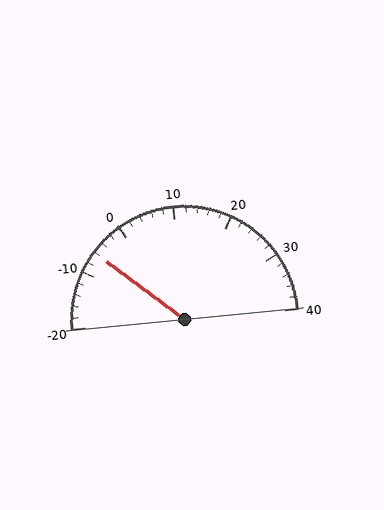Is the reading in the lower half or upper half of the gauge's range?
The reading is in the lower half of the range (-20 to 40).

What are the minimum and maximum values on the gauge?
The gauge ranges from -20 to 40.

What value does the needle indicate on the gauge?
The needle indicates approximately -6.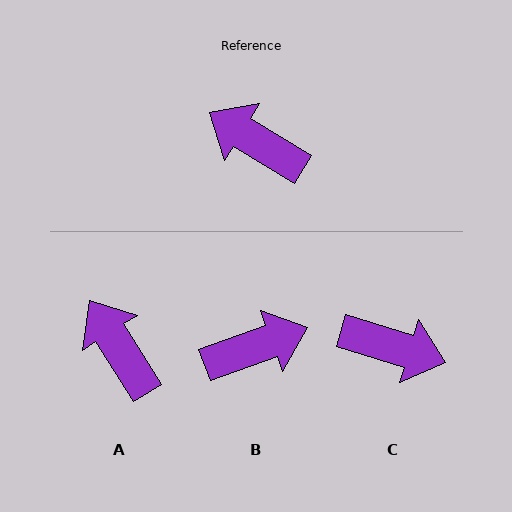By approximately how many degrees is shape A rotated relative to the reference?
Approximately 27 degrees clockwise.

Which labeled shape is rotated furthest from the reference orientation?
C, about 166 degrees away.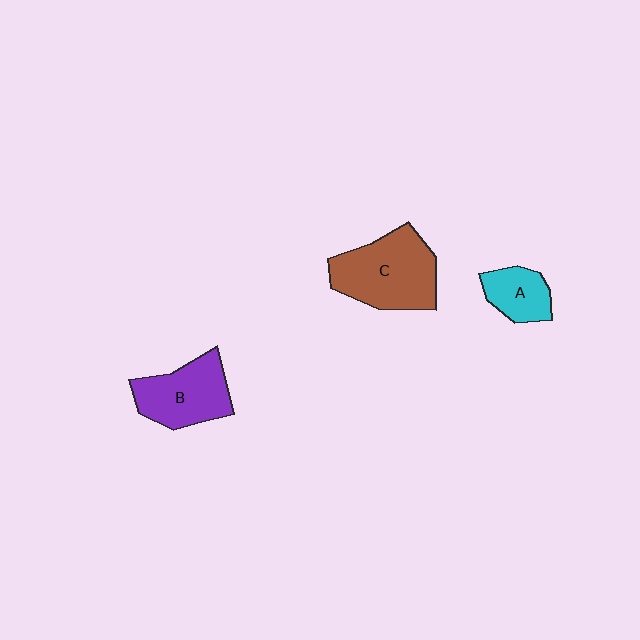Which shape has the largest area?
Shape C (brown).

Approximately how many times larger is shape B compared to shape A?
Approximately 1.7 times.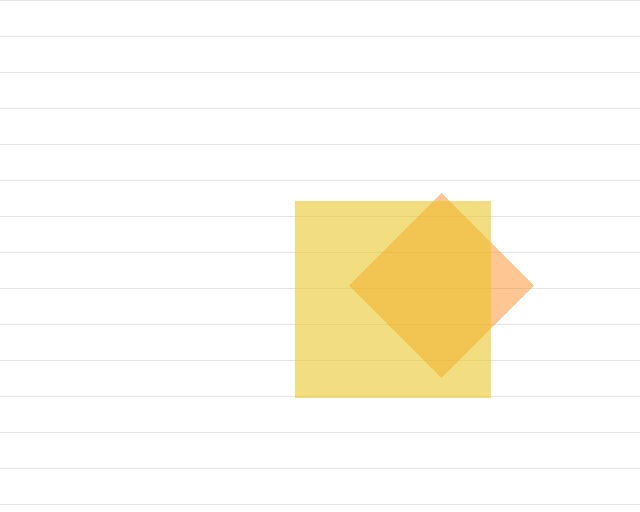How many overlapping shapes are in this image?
There are 2 overlapping shapes in the image.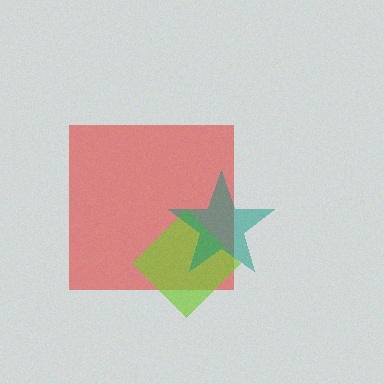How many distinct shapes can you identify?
There are 3 distinct shapes: a red square, a lime diamond, a teal star.